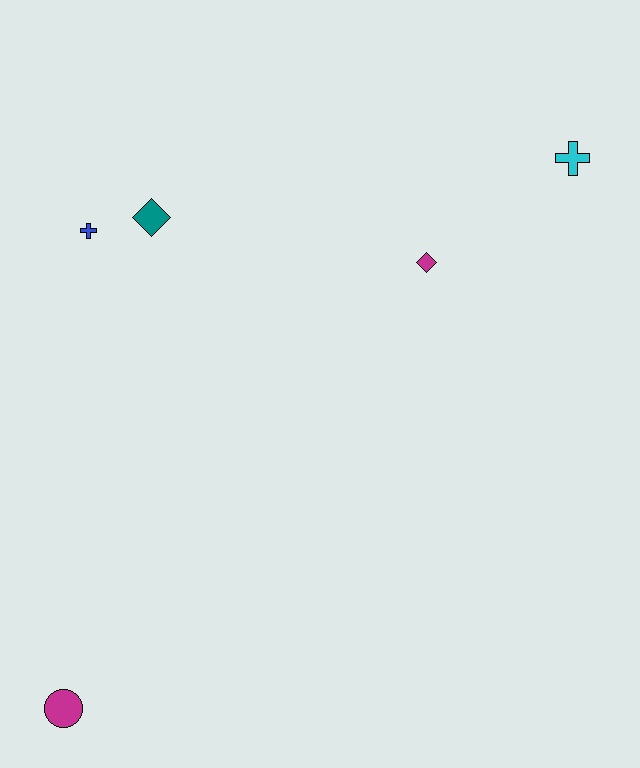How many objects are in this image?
There are 5 objects.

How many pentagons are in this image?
There are no pentagons.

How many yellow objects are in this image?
There are no yellow objects.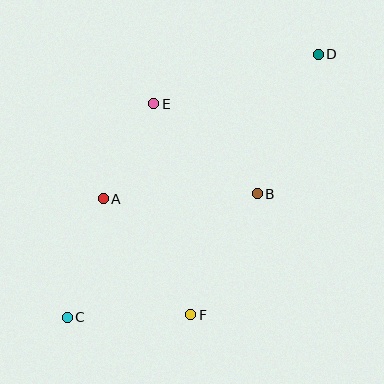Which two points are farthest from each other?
Points C and D are farthest from each other.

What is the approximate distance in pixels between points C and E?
The distance between C and E is approximately 230 pixels.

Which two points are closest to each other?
Points A and E are closest to each other.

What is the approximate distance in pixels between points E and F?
The distance between E and F is approximately 214 pixels.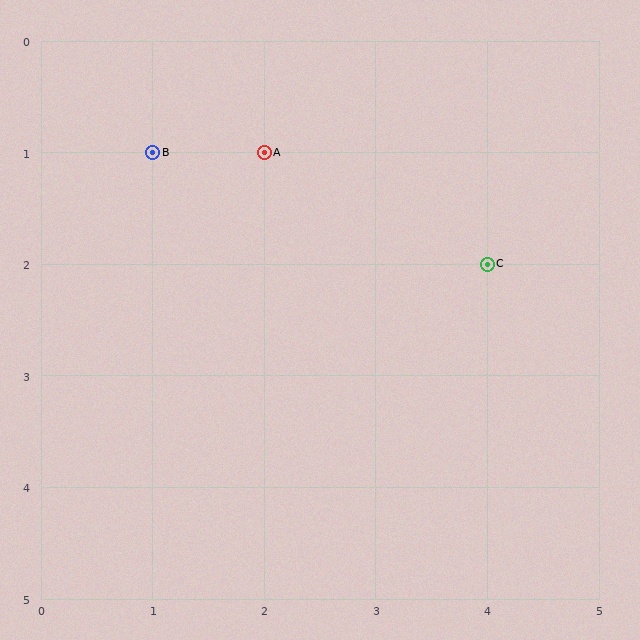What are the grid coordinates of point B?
Point B is at grid coordinates (1, 1).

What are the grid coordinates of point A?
Point A is at grid coordinates (2, 1).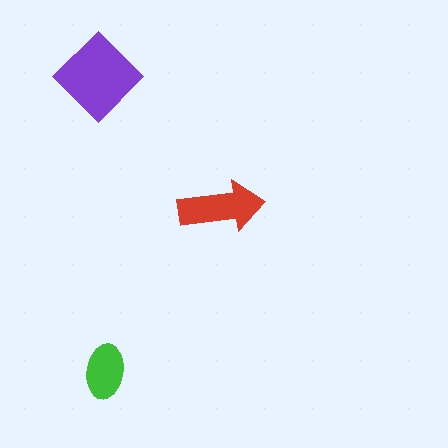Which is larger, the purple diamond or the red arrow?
The purple diamond.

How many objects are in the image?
There are 3 objects in the image.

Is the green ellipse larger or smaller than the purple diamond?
Smaller.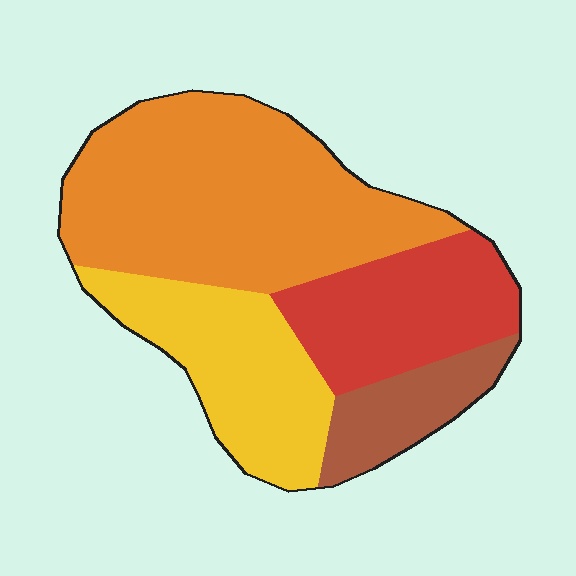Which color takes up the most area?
Orange, at roughly 45%.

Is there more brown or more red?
Red.